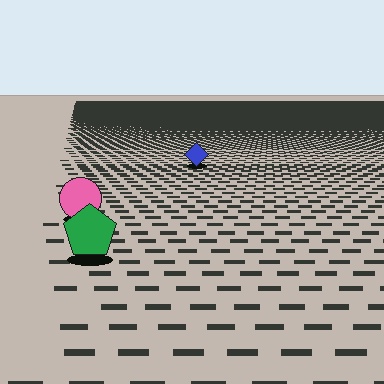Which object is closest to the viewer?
The green pentagon is closest. The texture marks near it are larger and more spread out.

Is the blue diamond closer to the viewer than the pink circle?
No. The pink circle is closer — you can tell from the texture gradient: the ground texture is coarser near it.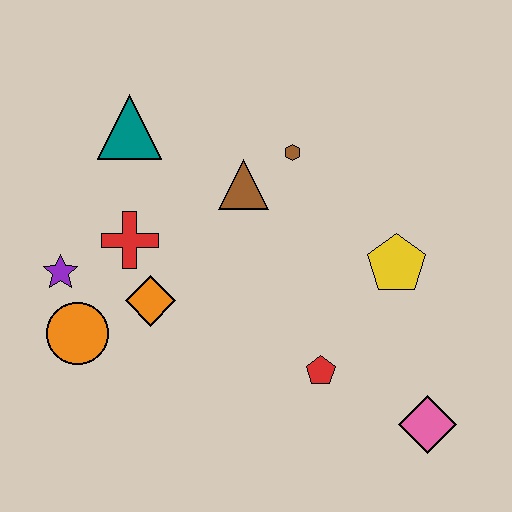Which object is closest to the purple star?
The orange circle is closest to the purple star.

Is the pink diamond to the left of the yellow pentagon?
No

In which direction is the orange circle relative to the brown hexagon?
The orange circle is to the left of the brown hexagon.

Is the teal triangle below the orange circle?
No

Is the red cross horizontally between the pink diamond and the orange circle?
Yes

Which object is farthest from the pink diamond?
The teal triangle is farthest from the pink diamond.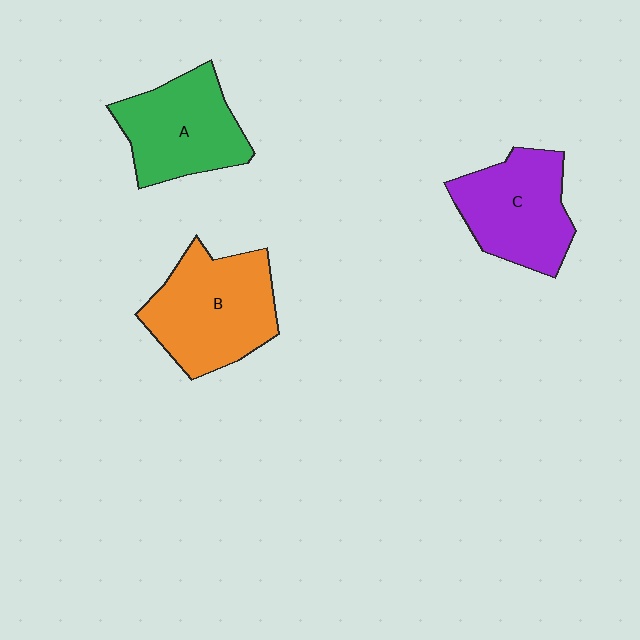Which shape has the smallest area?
Shape A (green).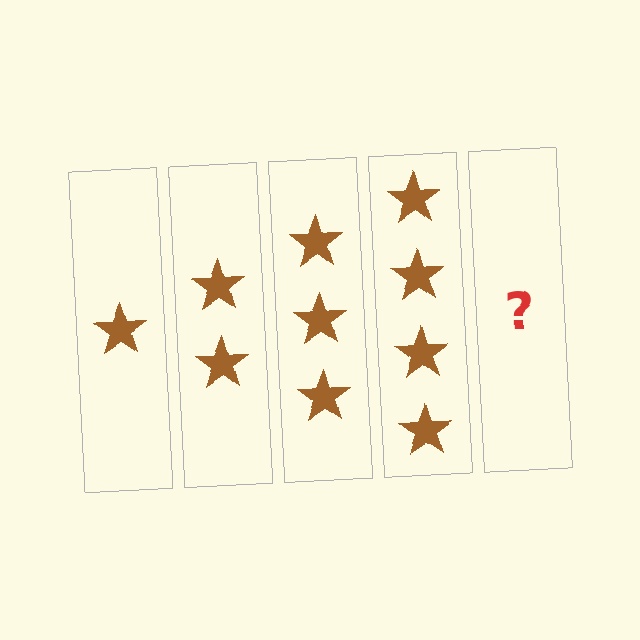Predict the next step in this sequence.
The next step is 5 stars.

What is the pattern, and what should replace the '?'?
The pattern is that each step adds one more star. The '?' should be 5 stars.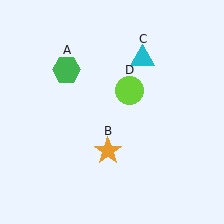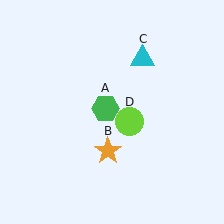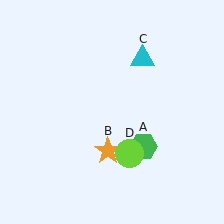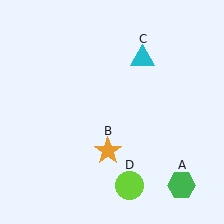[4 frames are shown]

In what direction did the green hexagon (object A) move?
The green hexagon (object A) moved down and to the right.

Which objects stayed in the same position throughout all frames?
Orange star (object B) and cyan triangle (object C) remained stationary.